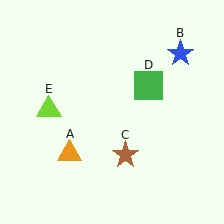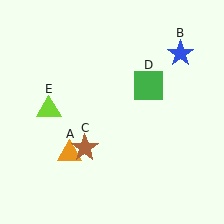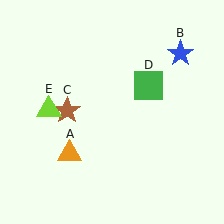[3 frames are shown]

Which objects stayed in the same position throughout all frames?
Orange triangle (object A) and blue star (object B) and green square (object D) and lime triangle (object E) remained stationary.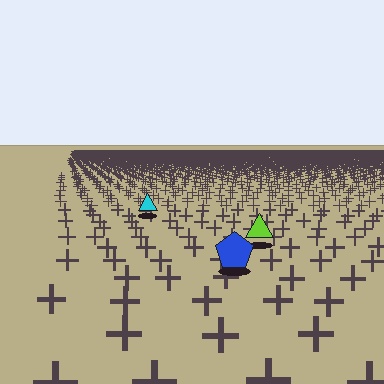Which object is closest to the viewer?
The blue pentagon is closest. The texture marks near it are larger and more spread out.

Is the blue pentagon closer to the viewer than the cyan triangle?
Yes. The blue pentagon is closer — you can tell from the texture gradient: the ground texture is coarser near it.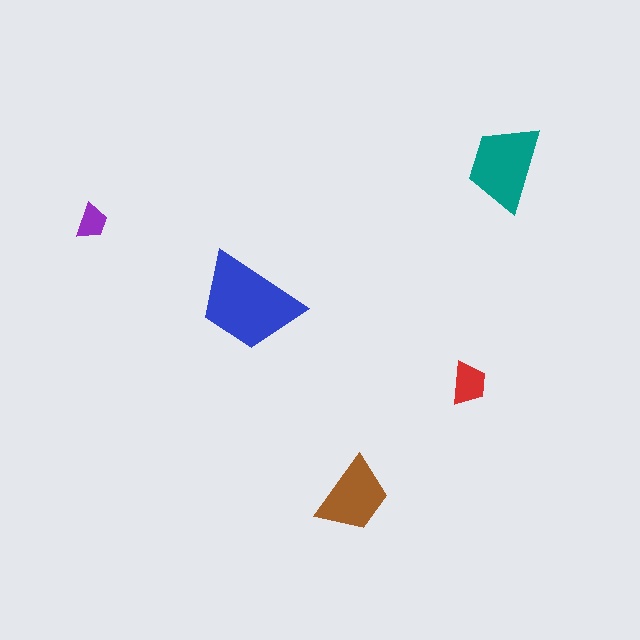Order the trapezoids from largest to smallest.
the blue one, the teal one, the brown one, the red one, the purple one.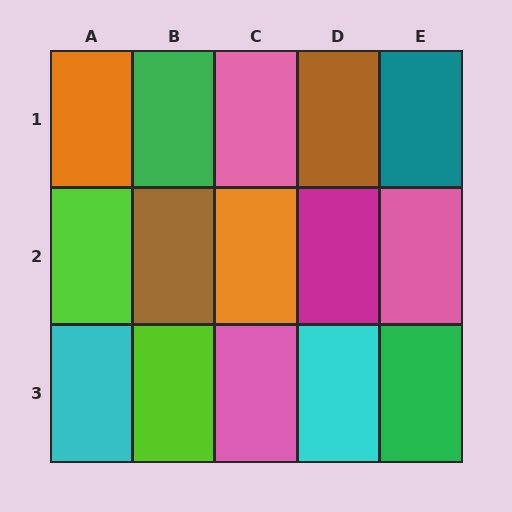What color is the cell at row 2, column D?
Magenta.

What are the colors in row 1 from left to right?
Orange, green, pink, brown, teal.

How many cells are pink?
3 cells are pink.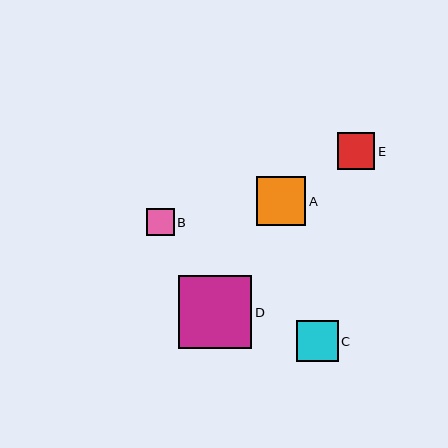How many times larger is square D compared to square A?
Square D is approximately 1.5 times the size of square A.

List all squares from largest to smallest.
From largest to smallest: D, A, C, E, B.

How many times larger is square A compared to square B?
Square A is approximately 1.8 times the size of square B.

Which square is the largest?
Square D is the largest with a size of approximately 73 pixels.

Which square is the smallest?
Square B is the smallest with a size of approximately 27 pixels.